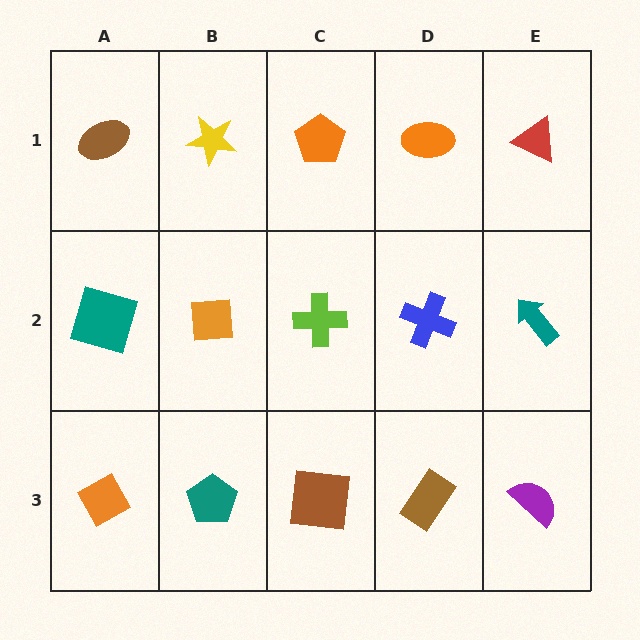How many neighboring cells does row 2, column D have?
4.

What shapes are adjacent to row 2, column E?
A red triangle (row 1, column E), a purple semicircle (row 3, column E), a blue cross (row 2, column D).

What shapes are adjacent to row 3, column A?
A teal square (row 2, column A), a teal pentagon (row 3, column B).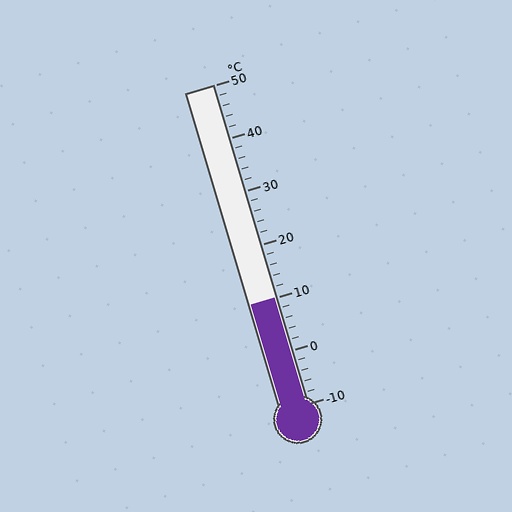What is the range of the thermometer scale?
The thermometer scale ranges from -10°C to 50°C.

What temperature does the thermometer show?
The thermometer shows approximately 10°C.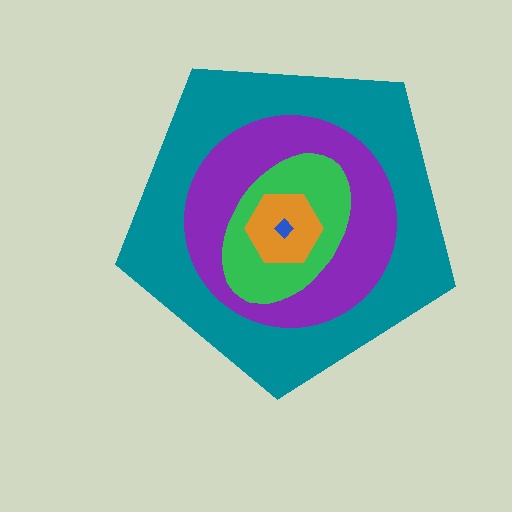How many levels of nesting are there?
5.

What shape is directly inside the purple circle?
The green ellipse.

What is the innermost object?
The blue diamond.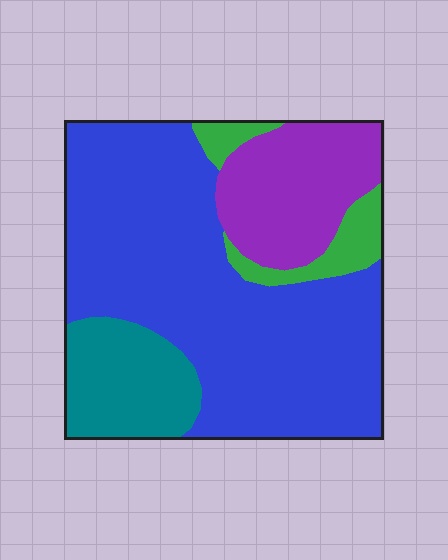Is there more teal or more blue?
Blue.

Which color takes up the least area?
Green, at roughly 10%.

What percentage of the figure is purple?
Purple takes up about one sixth (1/6) of the figure.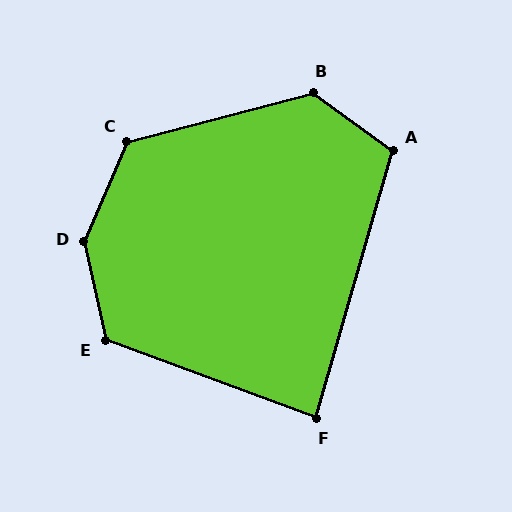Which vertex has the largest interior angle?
D, at approximately 145 degrees.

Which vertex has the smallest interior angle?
F, at approximately 86 degrees.